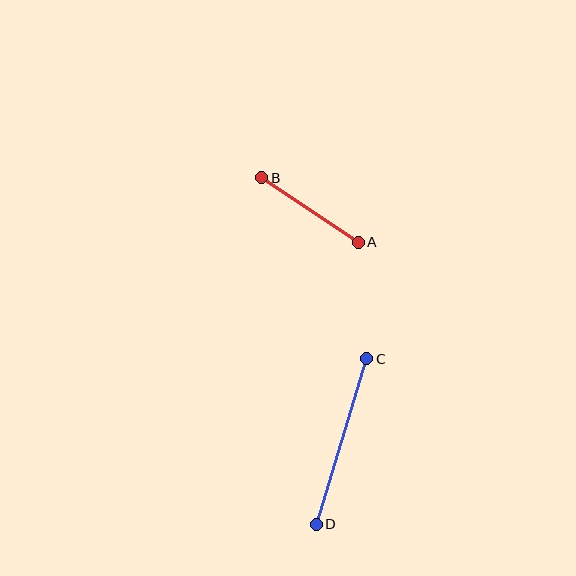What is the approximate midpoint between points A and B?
The midpoint is at approximately (310, 210) pixels.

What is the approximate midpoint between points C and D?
The midpoint is at approximately (342, 441) pixels.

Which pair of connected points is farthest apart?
Points C and D are farthest apart.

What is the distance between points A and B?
The distance is approximately 116 pixels.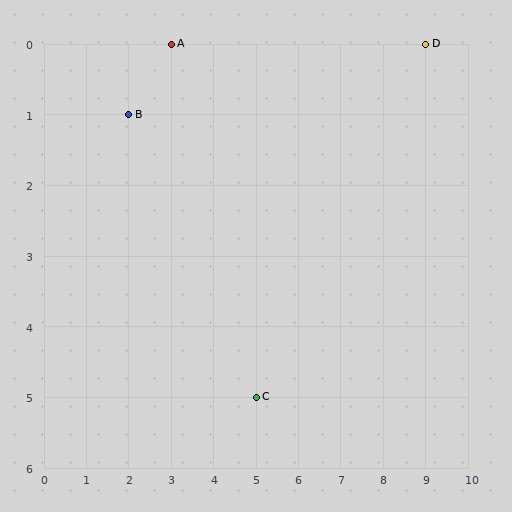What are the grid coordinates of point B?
Point B is at grid coordinates (2, 1).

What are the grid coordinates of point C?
Point C is at grid coordinates (5, 5).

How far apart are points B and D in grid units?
Points B and D are 7 columns and 1 row apart (about 7.1 grid units diagonally).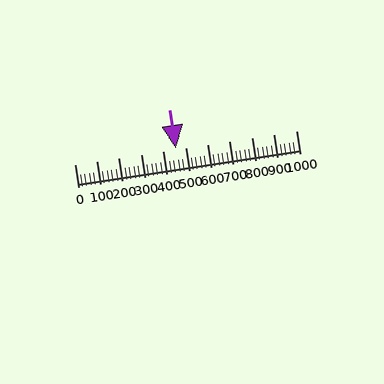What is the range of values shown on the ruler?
The ruler shows values from 0 to 1000.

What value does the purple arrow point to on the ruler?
The purple arrow points to approximately 458.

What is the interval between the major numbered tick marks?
The major tick marks are spaced 100 units apart.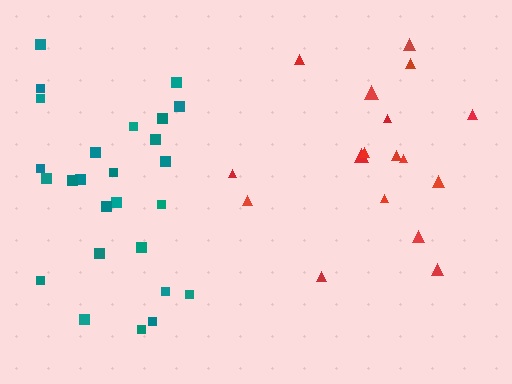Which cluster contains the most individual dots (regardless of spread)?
Teal (26).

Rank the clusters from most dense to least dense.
teal, red.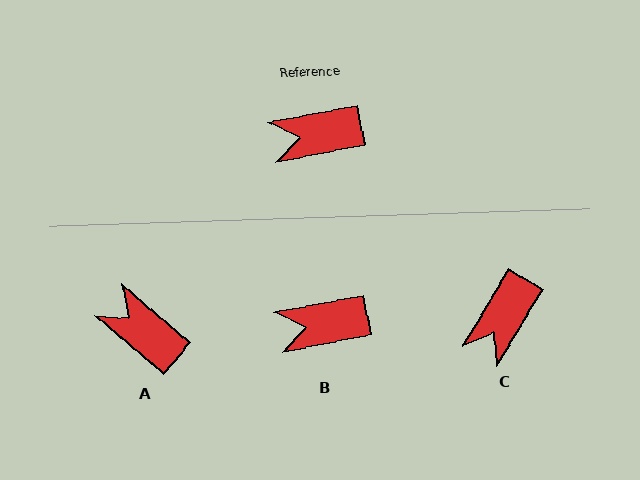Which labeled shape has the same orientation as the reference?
B.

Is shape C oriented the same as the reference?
No, it is off by about 48 degrees.